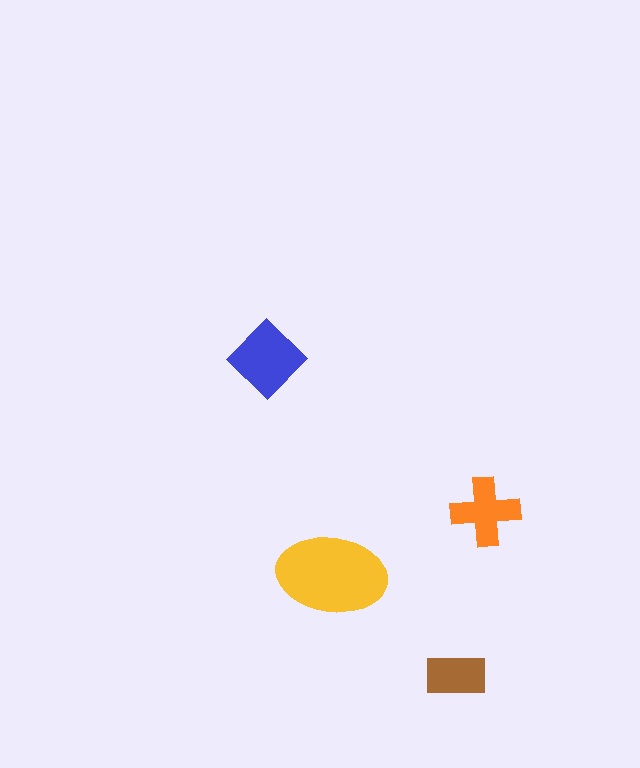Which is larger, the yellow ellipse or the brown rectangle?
The yellow ellipse.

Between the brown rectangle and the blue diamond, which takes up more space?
The blue diamond.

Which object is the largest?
The yellow ellipse.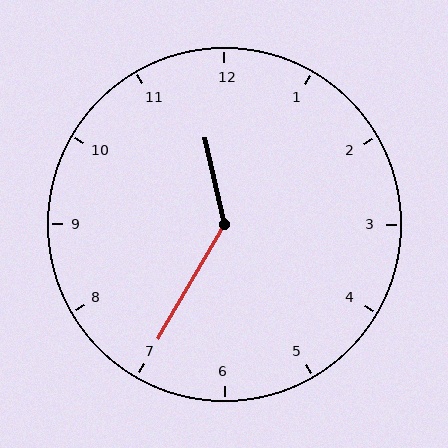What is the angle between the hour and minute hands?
Approximately 138 degrees.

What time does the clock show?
11:35.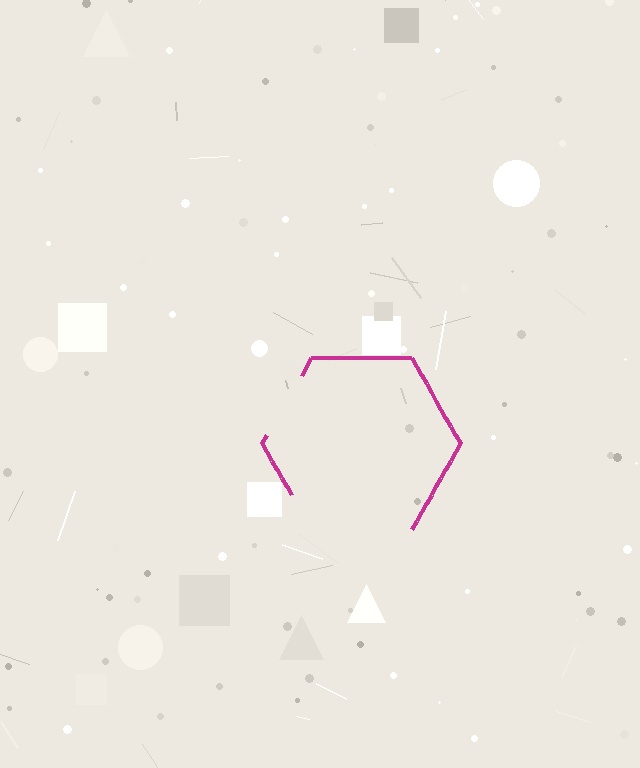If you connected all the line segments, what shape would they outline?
They would outline a hexagon.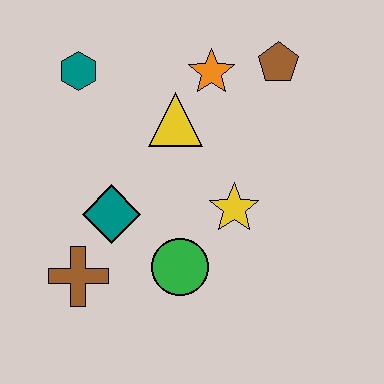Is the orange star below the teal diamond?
No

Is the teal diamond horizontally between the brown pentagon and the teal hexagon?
Yes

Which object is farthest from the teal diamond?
The brown pentagon is farthest from the teal diamond.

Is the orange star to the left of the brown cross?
No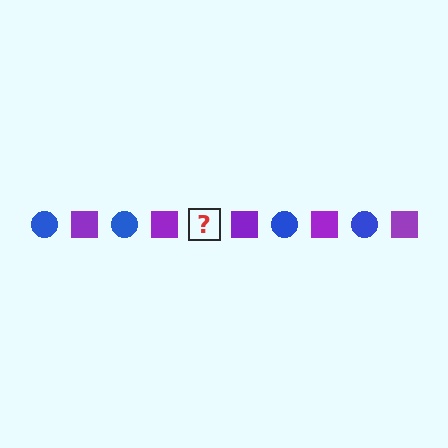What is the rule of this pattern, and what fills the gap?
The rule is that the pattern alternates between blue circle and purple square. The gap should be filled with a blue circle.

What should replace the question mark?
The question mark should be replaced with a blue circle.